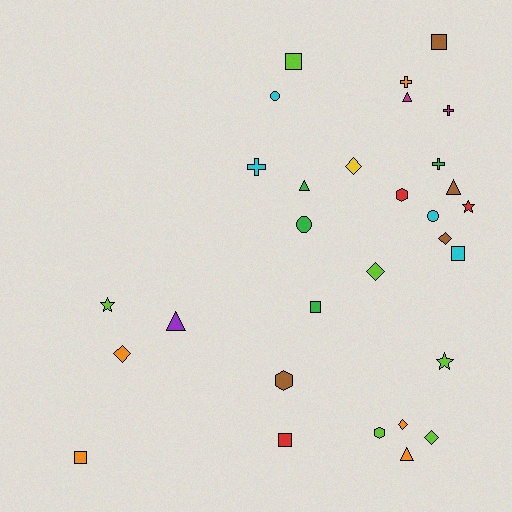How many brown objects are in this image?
There are 4 brown objects.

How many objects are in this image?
There are 30 objects.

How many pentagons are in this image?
There are no pentagons.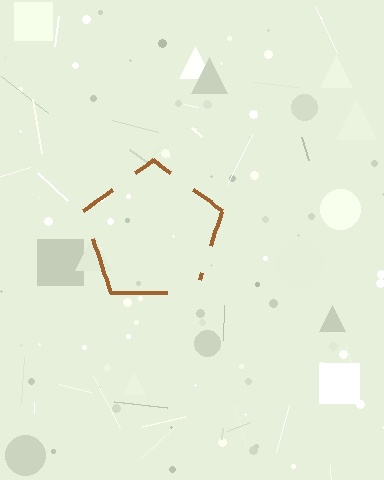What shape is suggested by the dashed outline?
The dashed outline suggests a pentagon.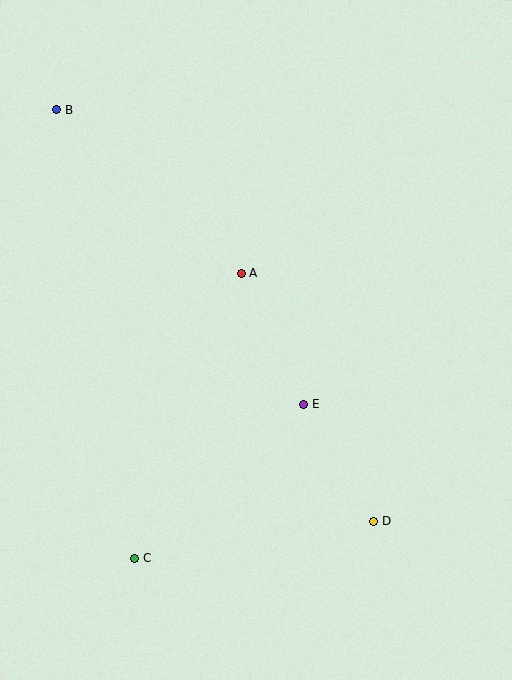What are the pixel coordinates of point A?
Point A is at (241, 273).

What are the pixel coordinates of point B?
Point B is at (57, 110).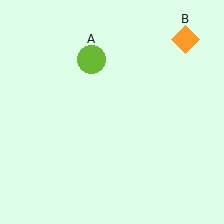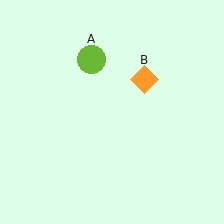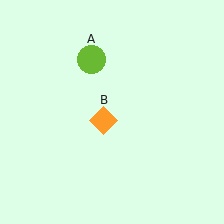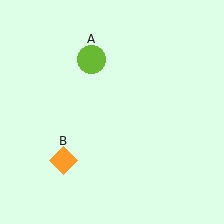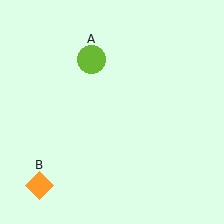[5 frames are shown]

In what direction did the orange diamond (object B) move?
The orange diamond (object B) moved down and to the left.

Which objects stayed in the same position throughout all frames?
Lime circle (object A) remained stationary.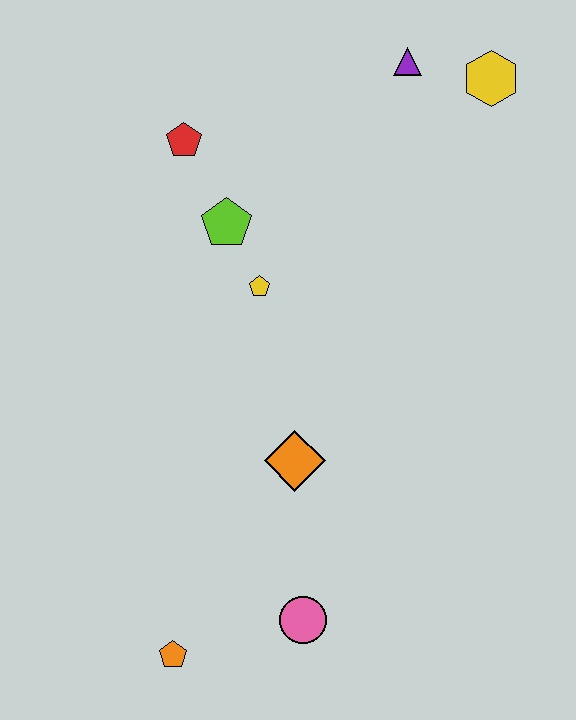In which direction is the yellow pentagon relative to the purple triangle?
The yellow pentagon is below the purple triangle.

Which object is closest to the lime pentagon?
The yellow pentagon is closest to the lime pentagon.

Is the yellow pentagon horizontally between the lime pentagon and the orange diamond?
Yes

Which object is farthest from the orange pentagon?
The yellow hexagon is farthest from the orange pentagon.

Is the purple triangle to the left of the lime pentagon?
No